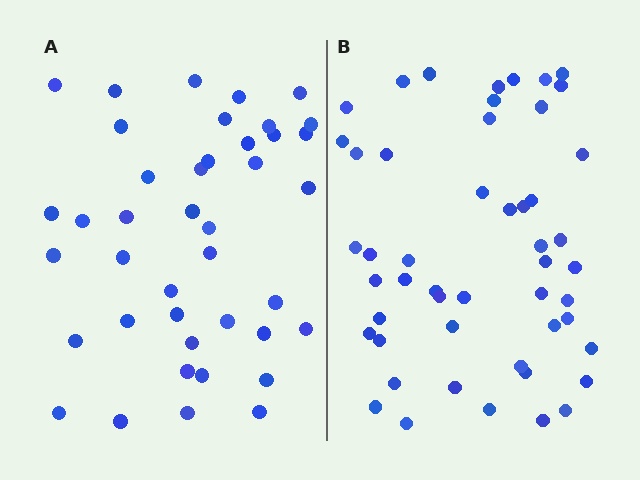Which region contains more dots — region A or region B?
Region B (the right region) has more dots.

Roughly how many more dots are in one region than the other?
Region B has roughly 8 or so more dots than region A.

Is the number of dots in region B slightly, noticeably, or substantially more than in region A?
Region B has only slightly more — the two regions are fairly close. The ratio is roughly 1.2 to 1.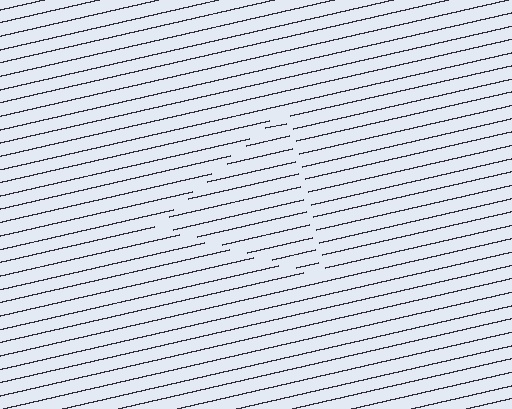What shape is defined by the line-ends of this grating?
An illusory triangle. The interior of the shape contains the same grating, shifted by half a period — the contour is defined by the phase discontinuity where line-ends from the inner and outer gratings abut.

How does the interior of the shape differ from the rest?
The interior of the shape contains the same grating, shifted by half a period — the contour is defined by the phase discontinuity where line-ends from the inner and outer gratings abut.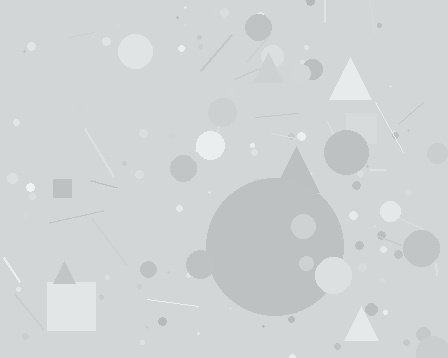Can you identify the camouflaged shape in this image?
The camouflaged shape is a circle.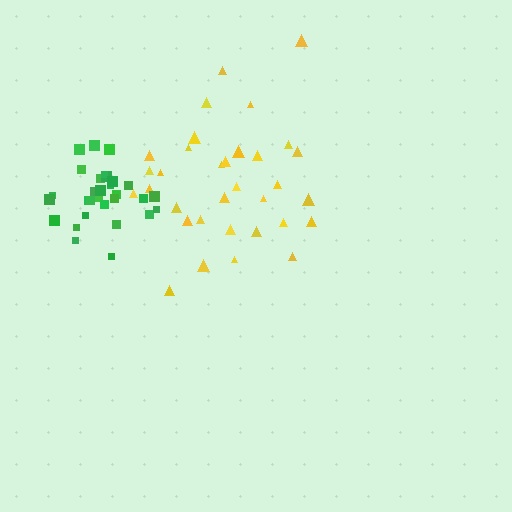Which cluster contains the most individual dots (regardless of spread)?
Yellow (33).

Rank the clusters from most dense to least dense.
green, yellow.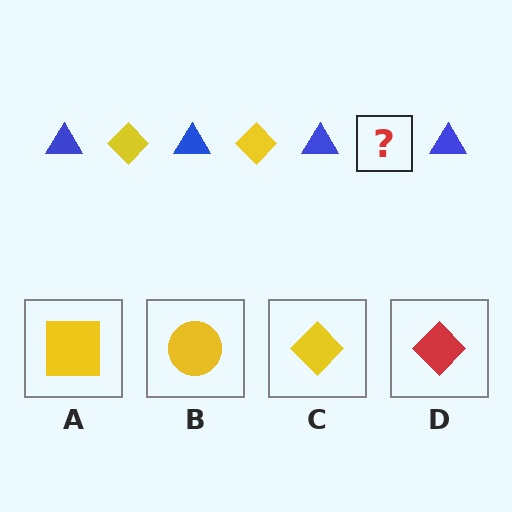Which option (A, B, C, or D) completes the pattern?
C.